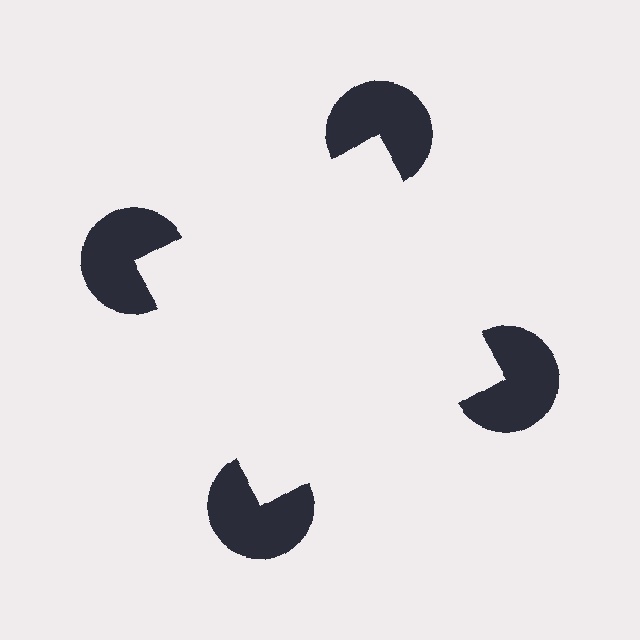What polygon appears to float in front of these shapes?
An illusory square — its edges are inferred from the aligned wedge cuts in the pac-man discs, not physically drawn.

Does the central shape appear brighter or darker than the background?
It typically appears slightly brighter than the background, even though no actual brightness change is drawn.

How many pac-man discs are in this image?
There are 4 — one at each vertex of the illusory square.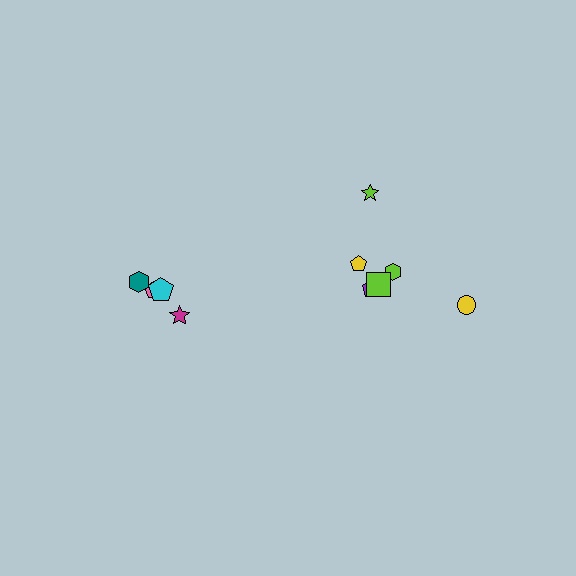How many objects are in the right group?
There are 6 objects.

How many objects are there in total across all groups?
There are 10 objects.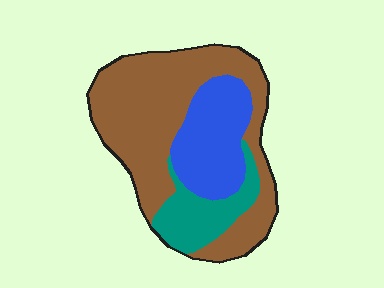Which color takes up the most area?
Brown, at roughly 60%.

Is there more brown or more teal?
Brown.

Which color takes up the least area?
Teal, at roughly 15%.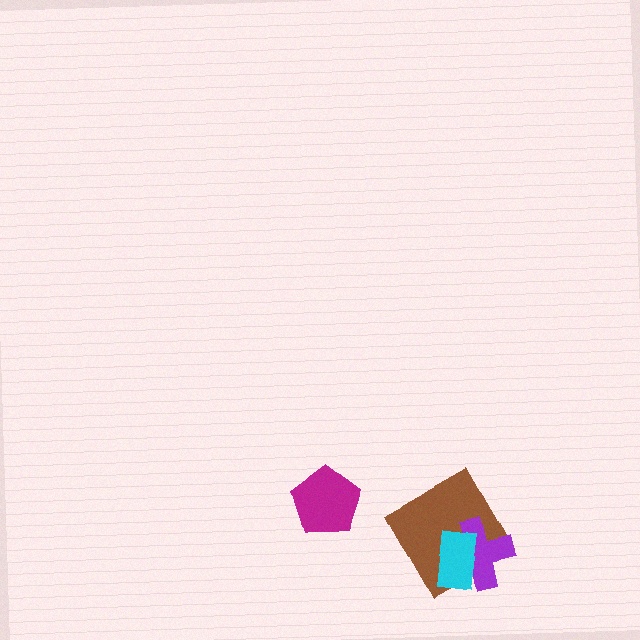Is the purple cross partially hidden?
Yes, it is partially covered by another shape.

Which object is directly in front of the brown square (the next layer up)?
The purple cross is directly in front of the brown square.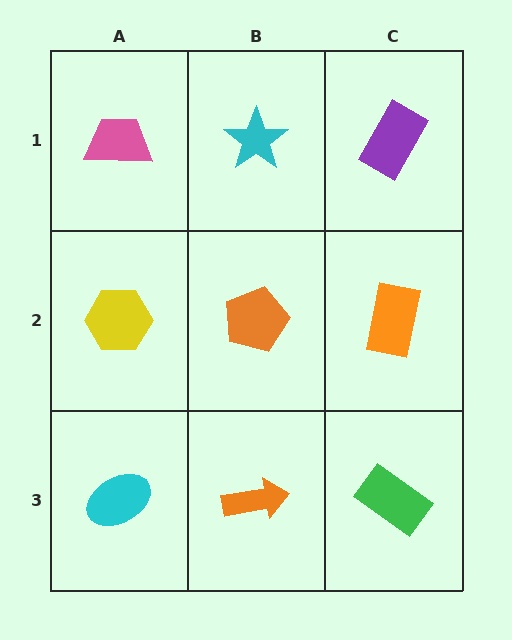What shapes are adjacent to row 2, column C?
A purple rectangle (row 1, column C), a green rectangle (row 3, column C), an orange pentagon (row 2, column B).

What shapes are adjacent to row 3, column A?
A yellow hexagon (row 2, column A), an orange arrow (row 3, column B).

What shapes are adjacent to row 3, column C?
An orange rectangle (row 2, column C), an orange arrow (row 3, column B).